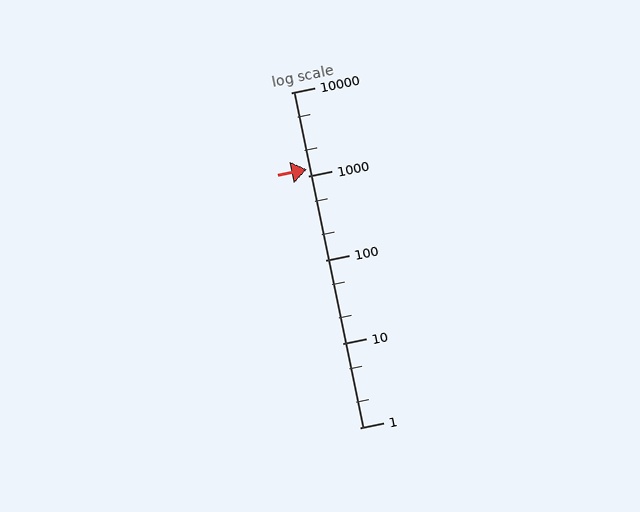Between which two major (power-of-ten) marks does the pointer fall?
The pointer is between 1000 and 10000.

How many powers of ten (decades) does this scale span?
The scale spans 4 decades, from 1 to 10000.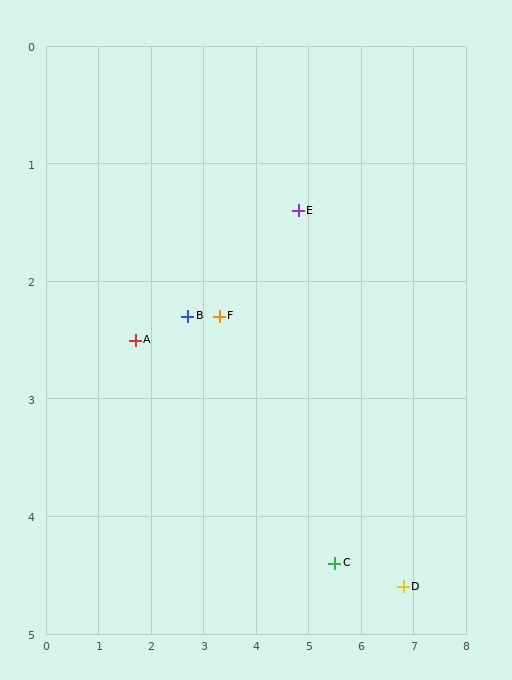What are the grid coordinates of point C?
Point C is at approximately (5.5, 4.4).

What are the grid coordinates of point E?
Point E is at approximately (4.8, 1.4).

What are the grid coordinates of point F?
Point F is at approximately (3.3, 2.3).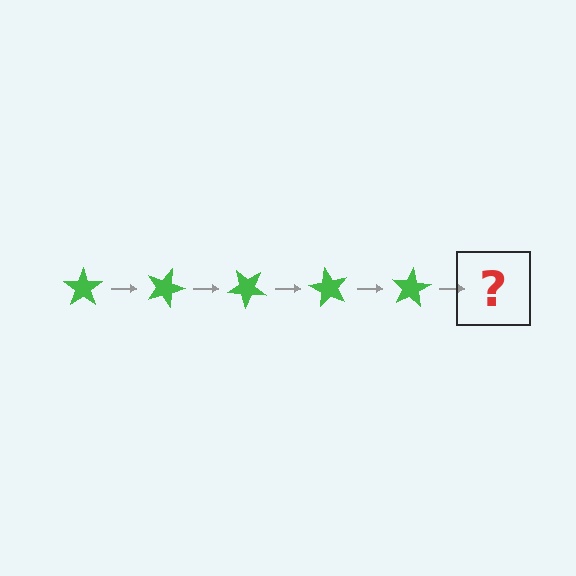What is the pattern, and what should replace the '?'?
The pattern is that the star rotates 20 degrees each step. The '?' should be a green star rotated 100 degrees.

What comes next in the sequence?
The next element should be a green star rotated 100 degrees.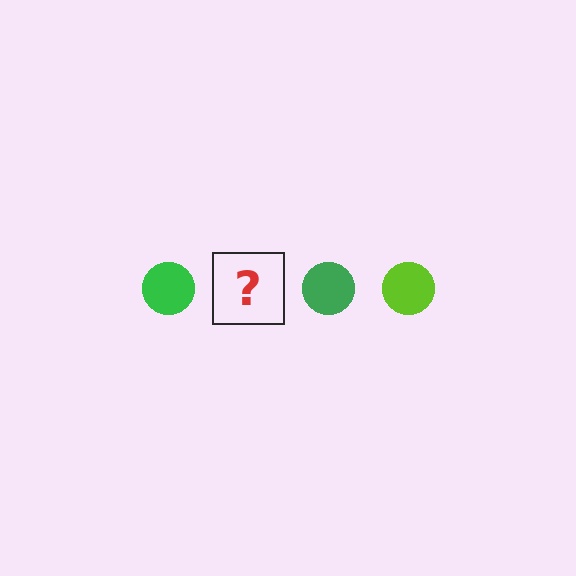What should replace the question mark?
The question mark should be replaced with a lime circle.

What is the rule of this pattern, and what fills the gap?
The rule is that the pattern cycles through green, lime circles. The gap should be filled with a lime circle.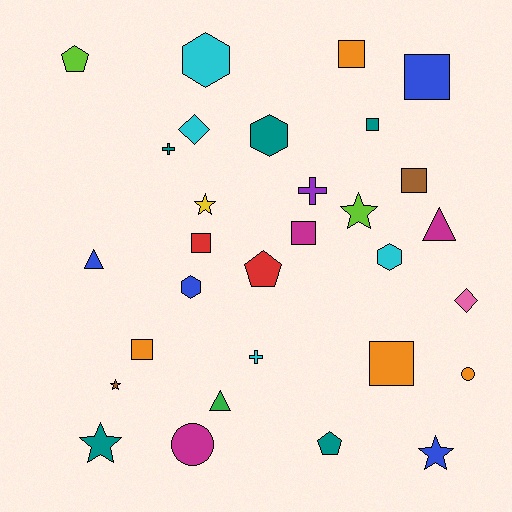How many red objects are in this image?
There are 2 red objects.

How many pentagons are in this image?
There are 3 pentagons.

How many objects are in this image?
There are 30 objects.